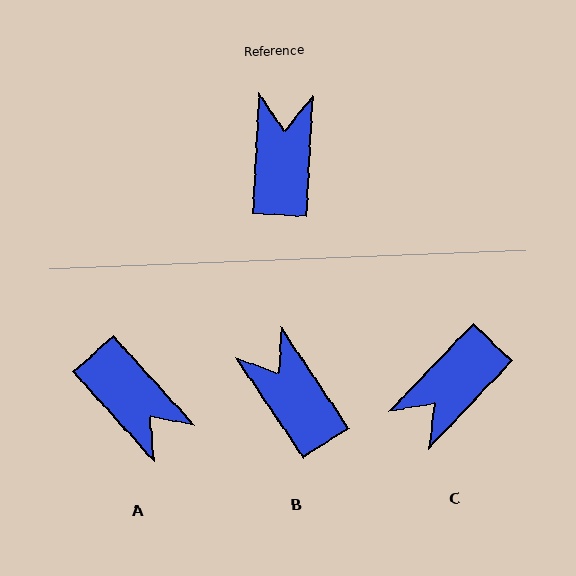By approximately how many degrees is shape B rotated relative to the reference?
Approximately 37 degrees counter-clockwise.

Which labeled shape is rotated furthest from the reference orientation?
C, about 139 degrees away.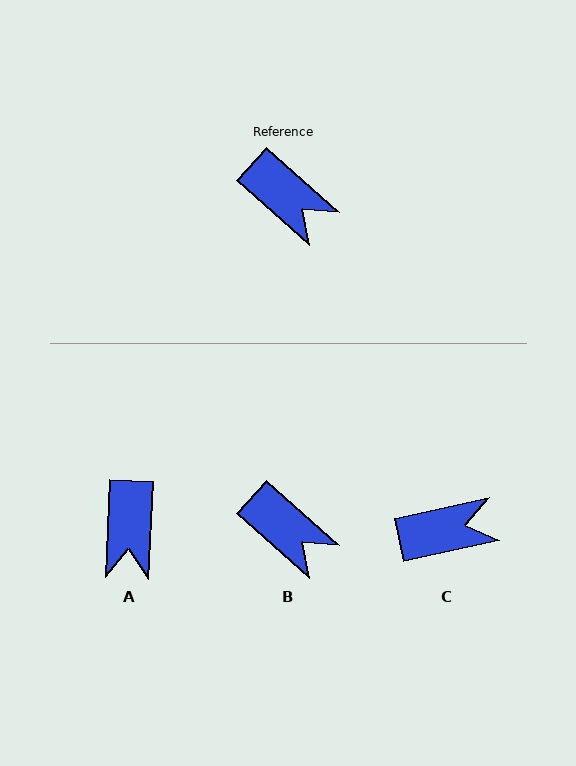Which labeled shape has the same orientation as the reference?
B.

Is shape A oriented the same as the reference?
No, it is off by about 51 degrees.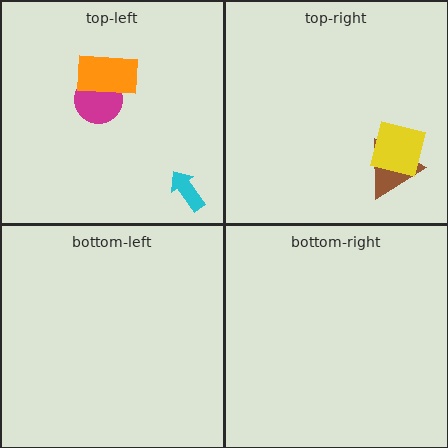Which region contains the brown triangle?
The top-right region.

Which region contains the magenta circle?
The top-left region.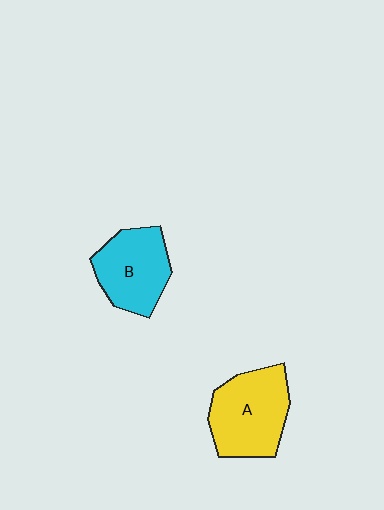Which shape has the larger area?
Shape A (yellow).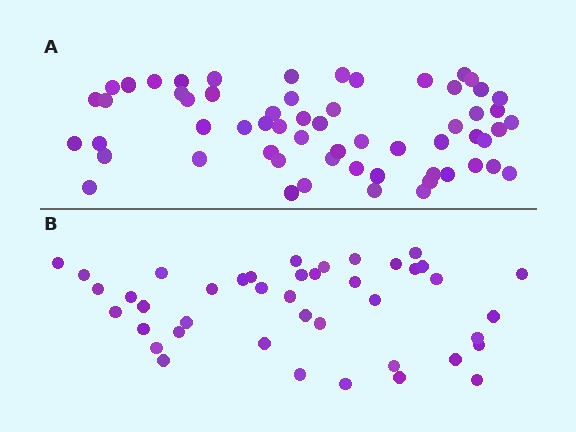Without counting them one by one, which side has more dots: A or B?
Region A (the top region) has more dots.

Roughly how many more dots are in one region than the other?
Region A has approximately 20 more dots than region B.